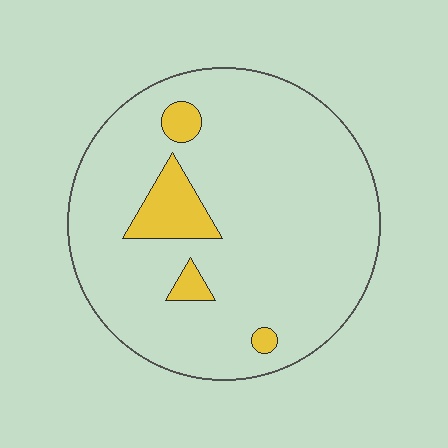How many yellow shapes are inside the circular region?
4.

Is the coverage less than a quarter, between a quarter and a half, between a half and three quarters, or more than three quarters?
Less than a quarter.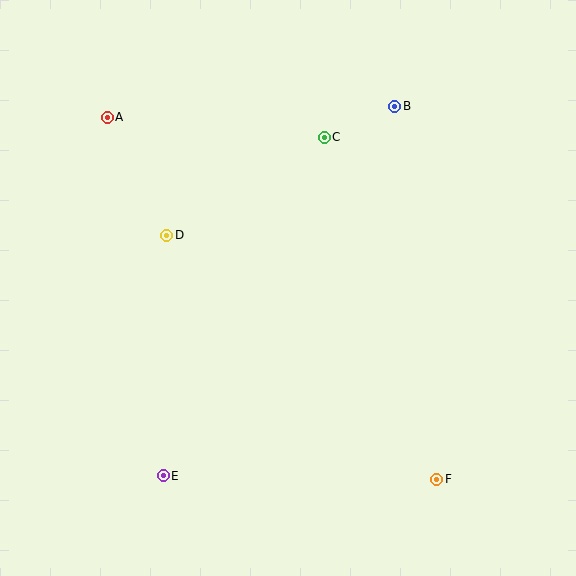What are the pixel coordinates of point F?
Point F is at (437, 479).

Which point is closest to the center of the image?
Point D at (167, 235) is closest to the center.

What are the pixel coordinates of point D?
Point D is at (167, 235).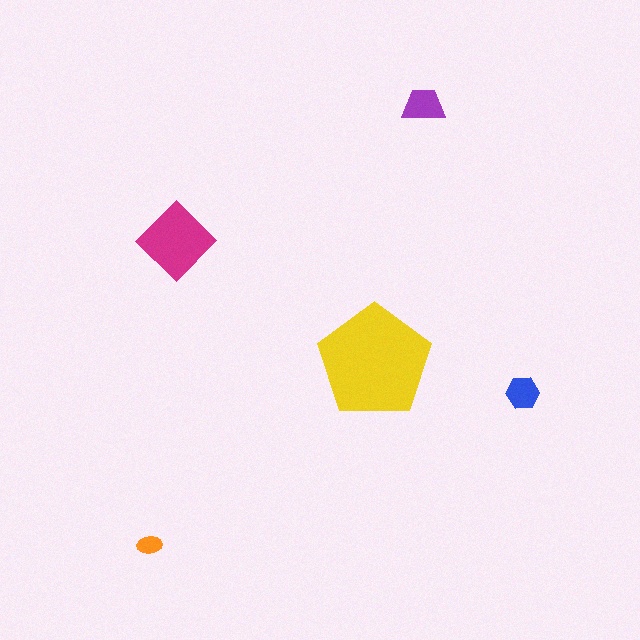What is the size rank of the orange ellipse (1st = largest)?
5th.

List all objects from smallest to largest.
The orange ellipse, the blue hexagon, the purple trapezoid, the magenta diamond, the yellow pentagon.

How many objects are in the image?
There are 5 objects in the image.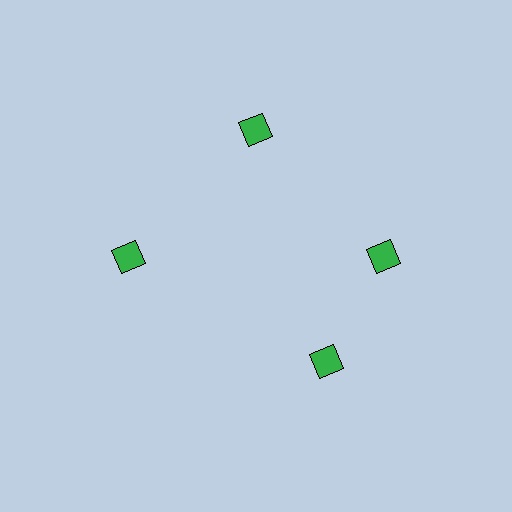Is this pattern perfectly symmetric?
No. The 4 green diamonds are arranged in a ring, but one element near the 6 o'clock position is rotated out of alignment along the ring, breaking the 4-fold rotational symmetry.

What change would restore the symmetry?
The symmetry would be restored by rotating it back into even spacing with its neighbors so that all 4 diamonds sit at equal angles and equal distance from the center.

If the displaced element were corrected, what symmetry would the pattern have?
It would have 4-fold rotational symmetry — the pattern would map onto itself every 90 degrees.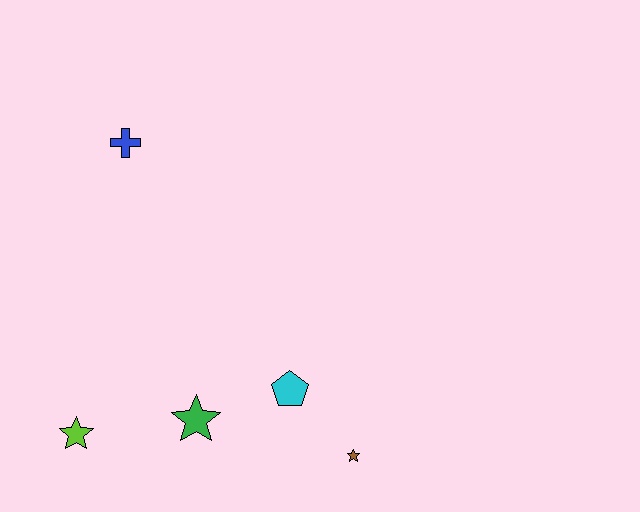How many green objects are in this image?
There is 1 green object.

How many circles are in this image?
There are no circles.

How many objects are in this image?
There are 5 objects.